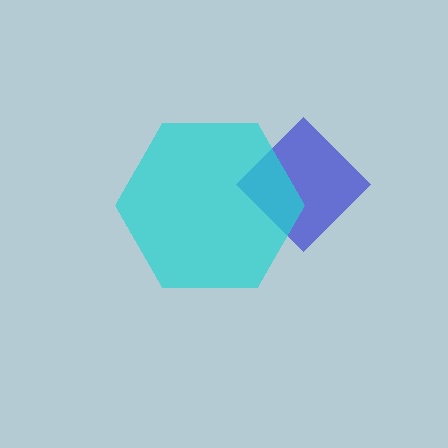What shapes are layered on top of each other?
The layered shapes are: a blue diamond, a cyan hexagon.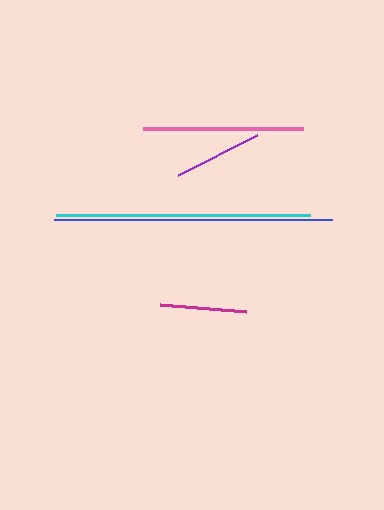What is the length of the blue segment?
The blue segment is approximately 279 pixels long.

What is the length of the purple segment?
The purple segment is approximately 89 pixels long.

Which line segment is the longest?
The blue line is the longest at approximately 279 pixels.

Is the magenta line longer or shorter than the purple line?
The purple line is longer than the magenta line.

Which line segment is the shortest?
The magenta line is the shortest at approximately 86 pixels.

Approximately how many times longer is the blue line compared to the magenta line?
The blue line is approximately 3.2 times the length of the magenta line.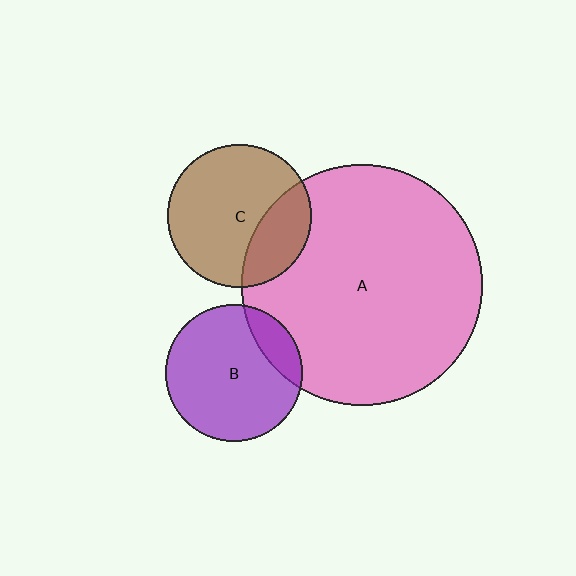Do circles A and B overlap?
Yes.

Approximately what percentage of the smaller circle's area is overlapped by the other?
Approximately 15%.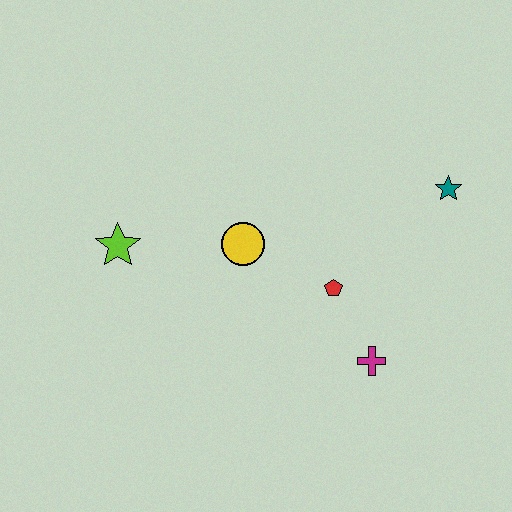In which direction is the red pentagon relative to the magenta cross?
The red pentagon is above the magenta cross.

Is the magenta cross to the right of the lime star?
Yes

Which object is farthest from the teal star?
The lime star is farthest from the teal star.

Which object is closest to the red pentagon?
The magenta cross is closest to the red pentagon.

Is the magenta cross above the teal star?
No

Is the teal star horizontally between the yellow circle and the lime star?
No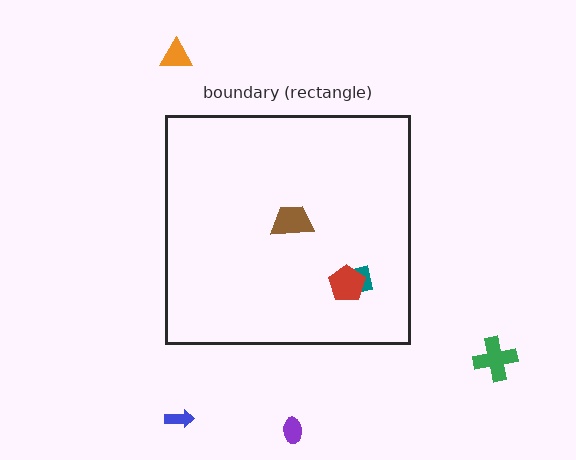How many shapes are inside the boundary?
3 inside, 4 outside.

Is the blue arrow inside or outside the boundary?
Outside.